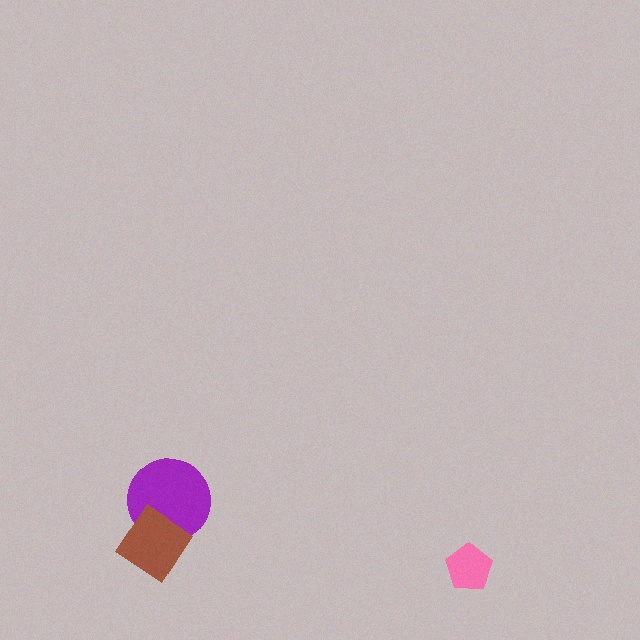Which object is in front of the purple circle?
The brown diamond is in front of the purple circle.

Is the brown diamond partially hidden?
No, no other shape covers it.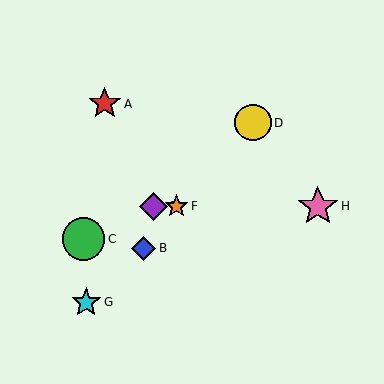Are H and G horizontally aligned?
No, H is at y≈206 and G is at y≈302.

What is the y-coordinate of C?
Object C is at y≈239.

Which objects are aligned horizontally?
Objects E, F, H are aligned horizontally.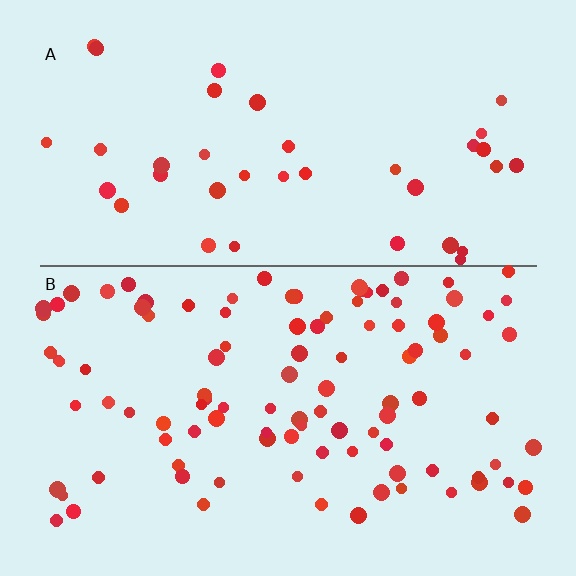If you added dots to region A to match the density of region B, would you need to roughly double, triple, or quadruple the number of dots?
Approximately triple.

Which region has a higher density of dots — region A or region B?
B (the bottom).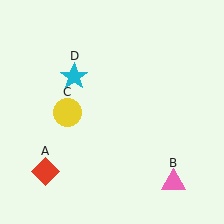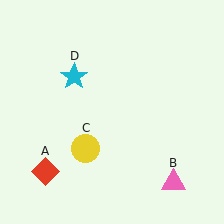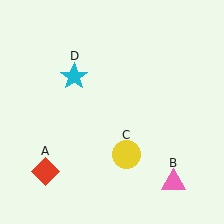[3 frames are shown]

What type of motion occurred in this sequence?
The yellow circle (object C) rotated counterclockwise around the center of the scene.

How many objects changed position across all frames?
1 object changed position: yellow circle (object C).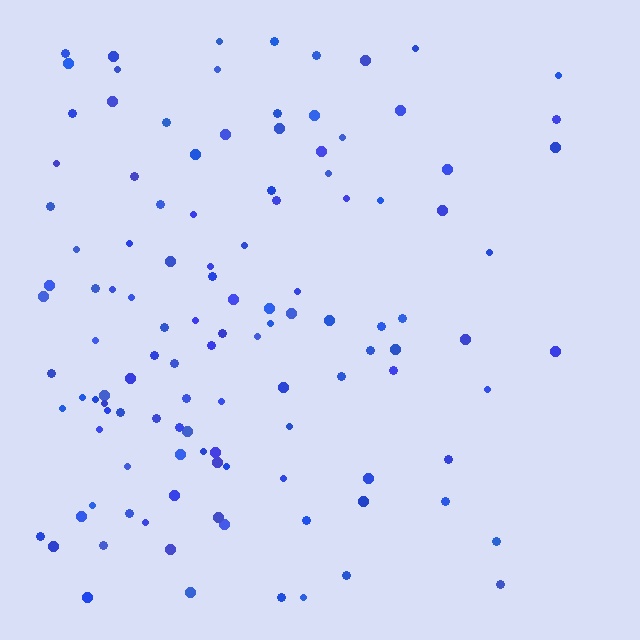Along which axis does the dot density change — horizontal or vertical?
Horizontal.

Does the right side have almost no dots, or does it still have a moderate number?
Still a moderate number, just noticeably fewer than the left.